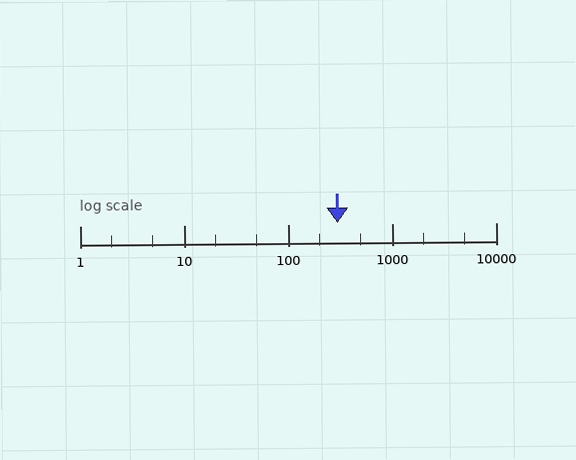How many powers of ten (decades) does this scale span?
The scale spans 4 decades, from 1 to 10000.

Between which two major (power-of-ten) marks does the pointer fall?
The pointer is between 100 and 1000.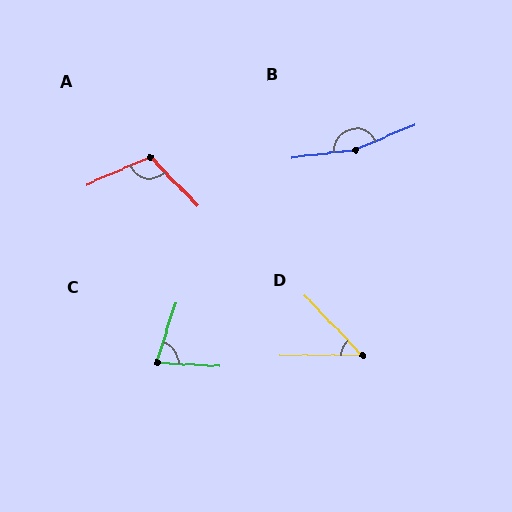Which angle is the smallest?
D, at approximately 46 degrees.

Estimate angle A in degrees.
Approximately 112 degrees.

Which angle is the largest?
B, at approximately 164 degrees.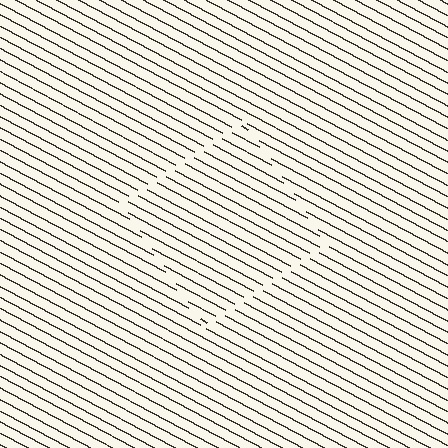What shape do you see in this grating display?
An illusory square. The interior of the shape contains the same grating, shifted by half a period — the contour is defined by the phase discontinuity where line-ends from the inner and outer gratings abut.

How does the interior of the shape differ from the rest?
The interior of the shape contains the same grating, shifted by half a period — the contour is defined by the phase discontinuity where line-ends from the inner and outer gratings abut.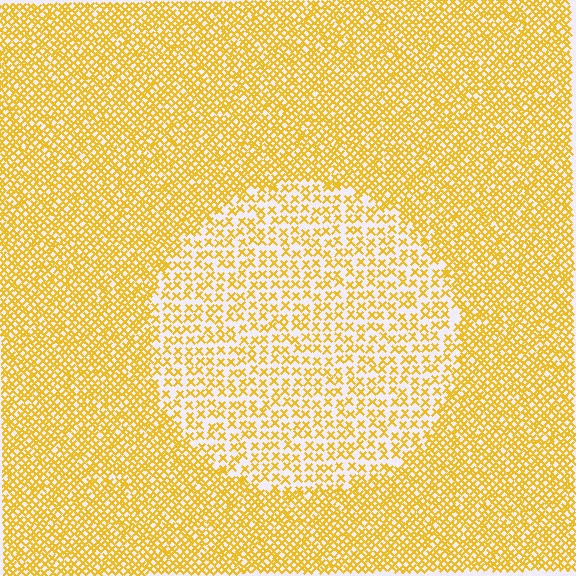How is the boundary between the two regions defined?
The boundary is defined by a change in element density (approximately 2.0x ratio). All elements are the same color, size, and shape.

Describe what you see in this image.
The image contains small yellow elements arranged at two different densities. A circle-shaped region is visible where the elements are less densely packed than the surrounding area.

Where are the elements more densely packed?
The elements are more densely packed outside the circle boundary.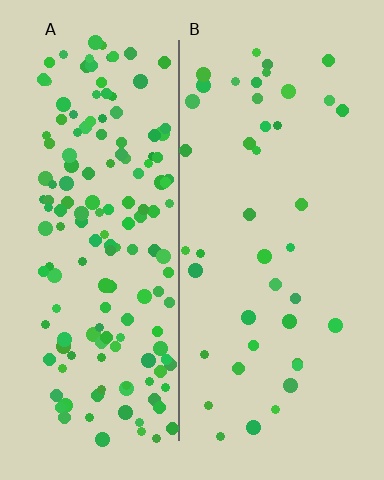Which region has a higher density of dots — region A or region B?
A (the left).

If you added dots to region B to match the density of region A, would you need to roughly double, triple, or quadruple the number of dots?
Approximately quadruple.